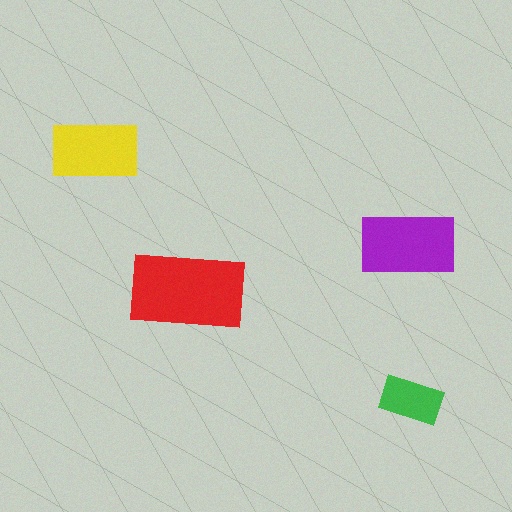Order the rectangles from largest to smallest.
the red one, the purple one, the yellow one, the green one.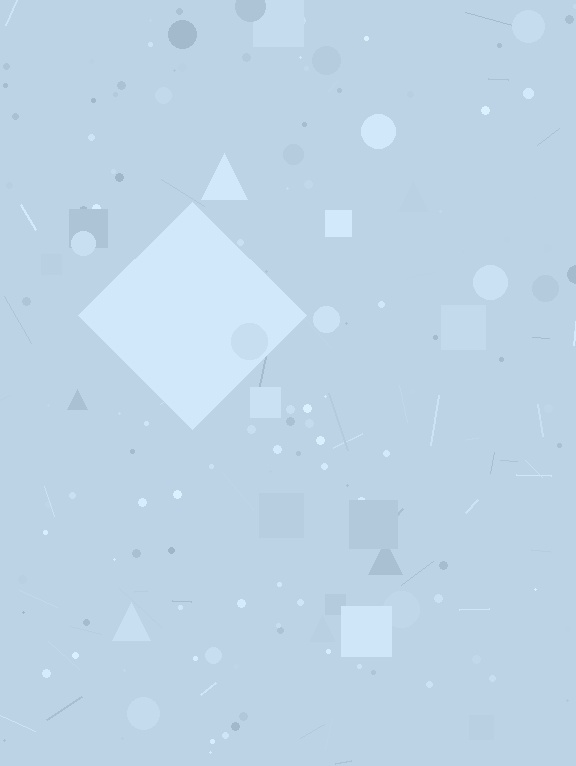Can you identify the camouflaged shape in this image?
The camouflaged shape is a diamond.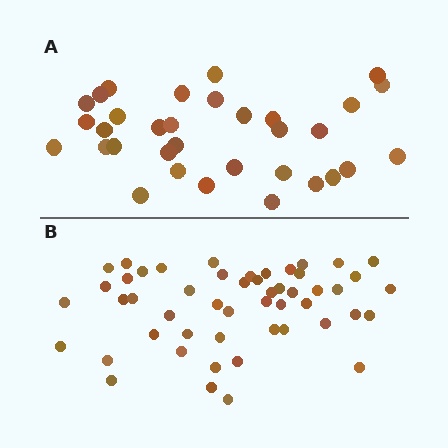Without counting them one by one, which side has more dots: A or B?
Region B (the bottom region) has more dots.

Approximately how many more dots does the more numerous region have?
Region B has approximately 20 more dots than region A.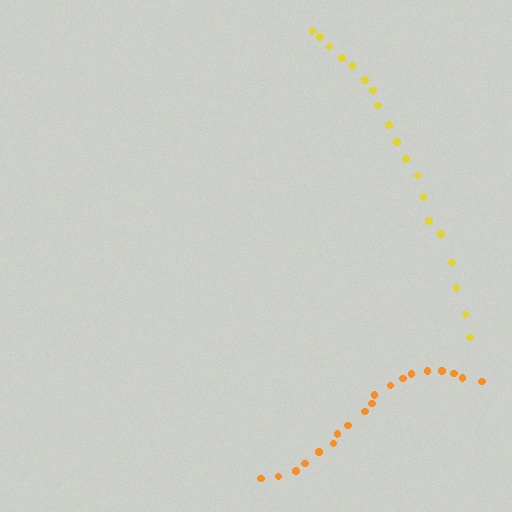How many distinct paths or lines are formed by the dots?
There are 2 distinct paths.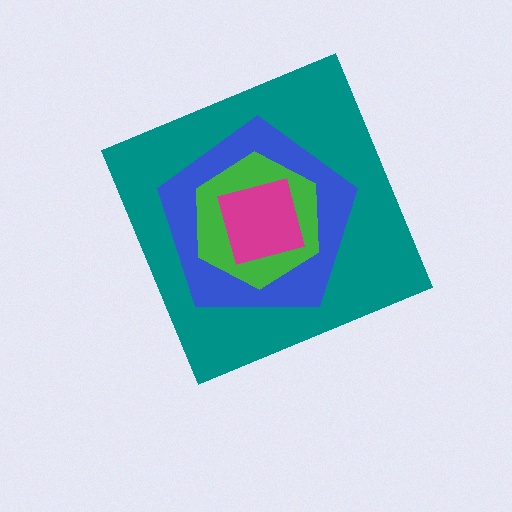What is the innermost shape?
The magenta square.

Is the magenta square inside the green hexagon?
Yes.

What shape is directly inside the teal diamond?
The blue pentagon.